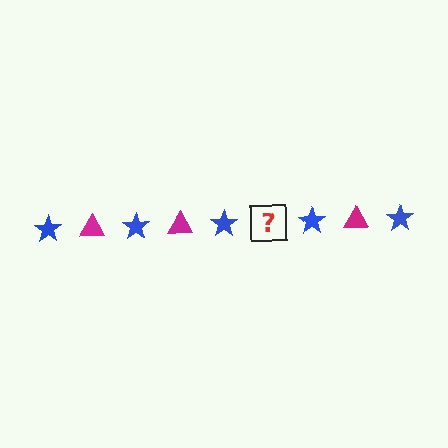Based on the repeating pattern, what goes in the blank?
The blank should be a magenta triangle.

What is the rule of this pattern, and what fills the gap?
The rule is that the pattern alternates between blue star and magenta triangle. The gap should be filled with a magenta triangle.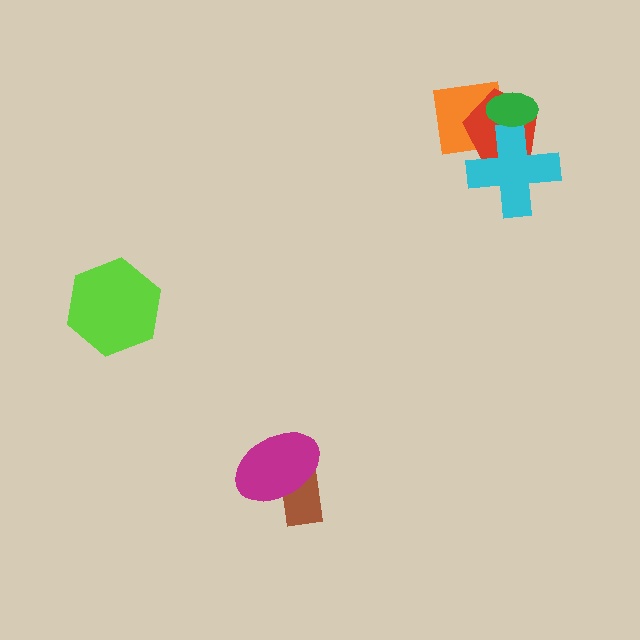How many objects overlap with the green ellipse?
3 objects overlap with the green ellipse.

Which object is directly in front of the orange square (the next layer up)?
The red pentagon is directly in front of the orange square.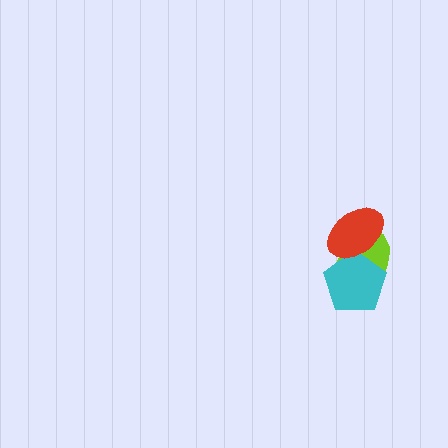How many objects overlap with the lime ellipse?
2 objects overlap with the lime ellipse.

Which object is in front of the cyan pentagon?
The red ellipse is in front of the cyan pentagon.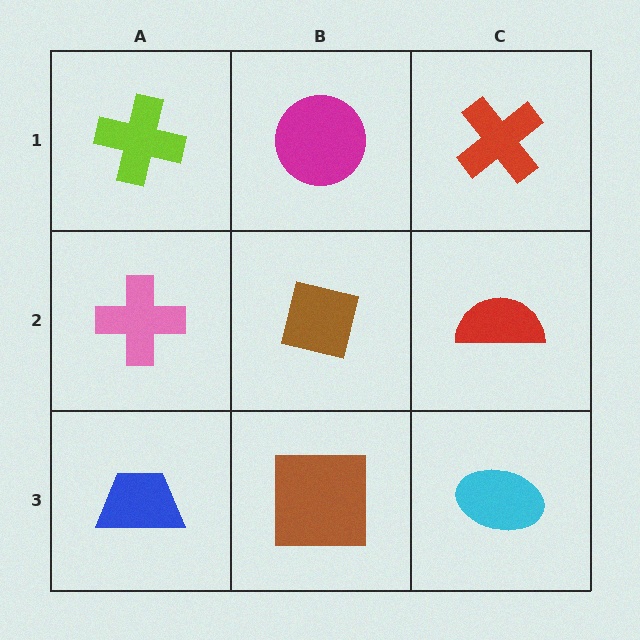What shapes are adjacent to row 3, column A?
A pink cross (row 2, column A), a brown square (row 3, column B).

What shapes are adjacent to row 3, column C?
A red semicircle (row 2, column C), a brown square (row 3, column B).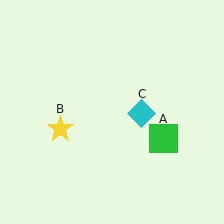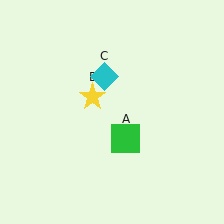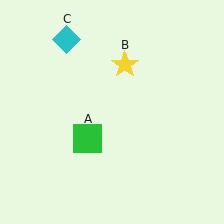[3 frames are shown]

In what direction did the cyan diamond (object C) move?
The cyan diamond (object C) moved up and to the left.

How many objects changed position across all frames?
3 objects changed position: green square (object A), yellow star (object B), cyan diamond (object C).